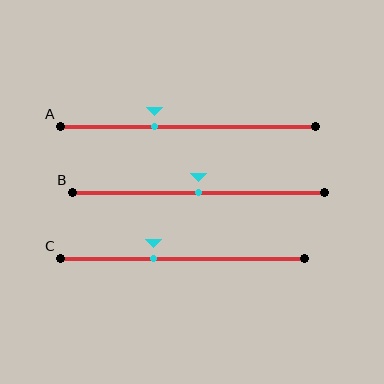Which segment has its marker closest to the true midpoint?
Segment B has its marker closest to the true midpoint.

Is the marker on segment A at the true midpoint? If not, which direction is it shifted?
No, the marker on segment A is shifted to the left by about 13% of the segment length.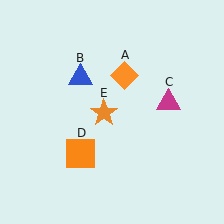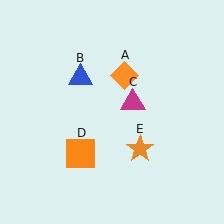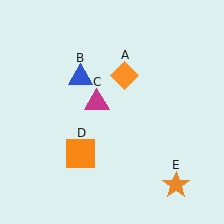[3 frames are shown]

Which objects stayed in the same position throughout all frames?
Orange diamond (object A) and blue triangle (object B) and orange square (object D) remained stationary.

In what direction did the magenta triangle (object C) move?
The magenta triangle (object C) moved left.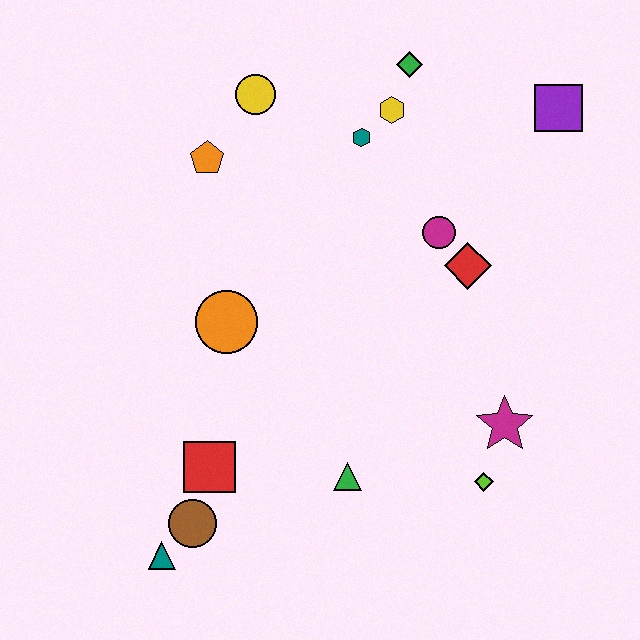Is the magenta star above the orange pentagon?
No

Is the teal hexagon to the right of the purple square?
No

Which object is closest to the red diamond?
The magenta circle is closest to the red diamond.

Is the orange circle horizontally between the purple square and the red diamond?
No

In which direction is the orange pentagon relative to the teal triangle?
The orange pentagon is above the teal triangle.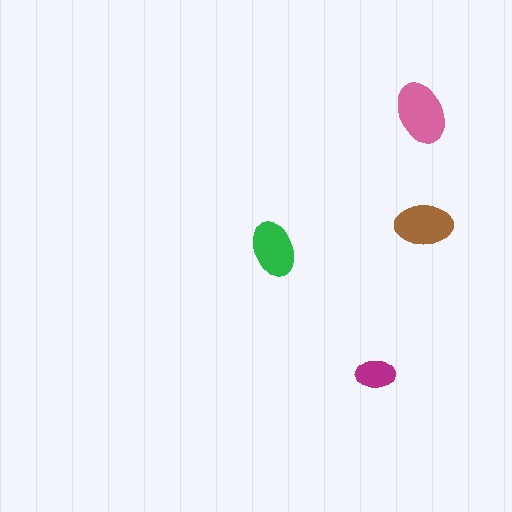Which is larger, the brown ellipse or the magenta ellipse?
The brown one.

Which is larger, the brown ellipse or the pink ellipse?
The pink one.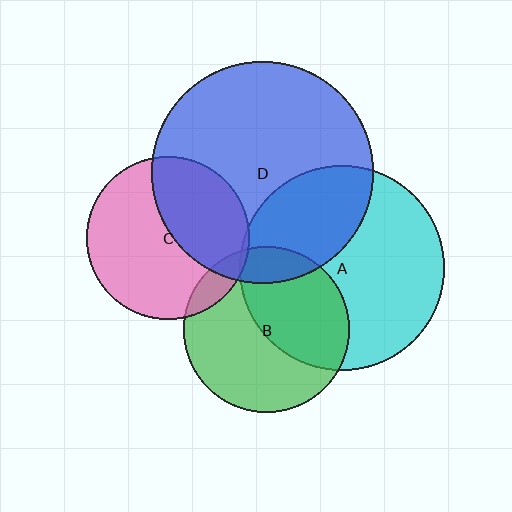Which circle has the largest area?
Circle D (blue).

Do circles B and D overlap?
Yes.